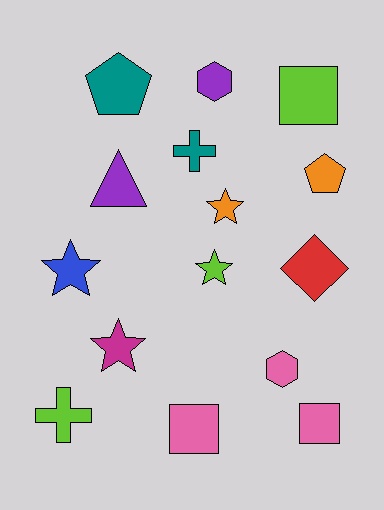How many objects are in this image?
There are 15 objects.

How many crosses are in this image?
There are 2 crosses.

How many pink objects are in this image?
There are 3 pink objects.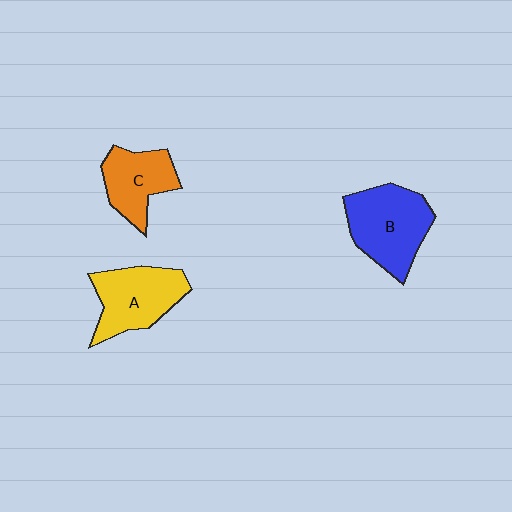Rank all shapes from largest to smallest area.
From largest to smallest: B (blue), A (yellow), C (orange).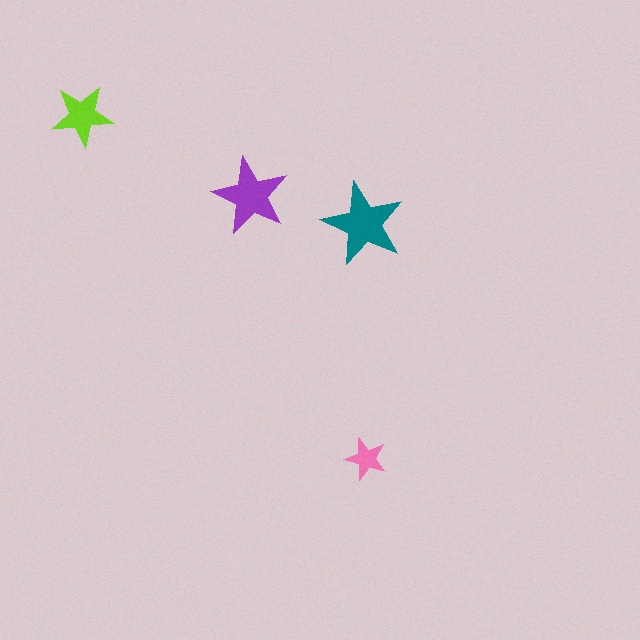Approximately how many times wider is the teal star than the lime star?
About 1.5 times wider.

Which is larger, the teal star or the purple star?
The teal one.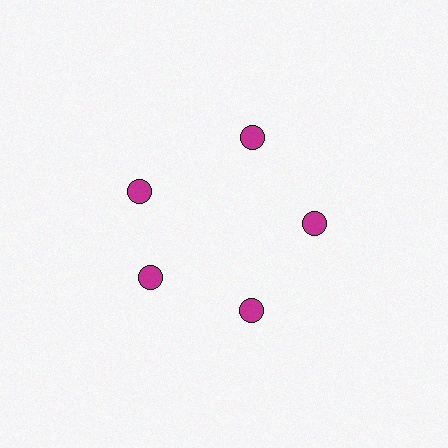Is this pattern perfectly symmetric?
No. The 5 magenta circles are arranged in a ring, but one element near the 10 o'clock position is rotated out of alignment along the ring, breaking the 5-fold rotational symmetry.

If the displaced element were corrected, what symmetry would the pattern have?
It would have 5-fold rotational symmetry — the pattern would map onto itself every 72 degrees.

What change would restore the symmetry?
The symmetry would be restored by rotating it back into even spacing with its neighbors so that all 5 circles sit at equal angles and equal distance from the center.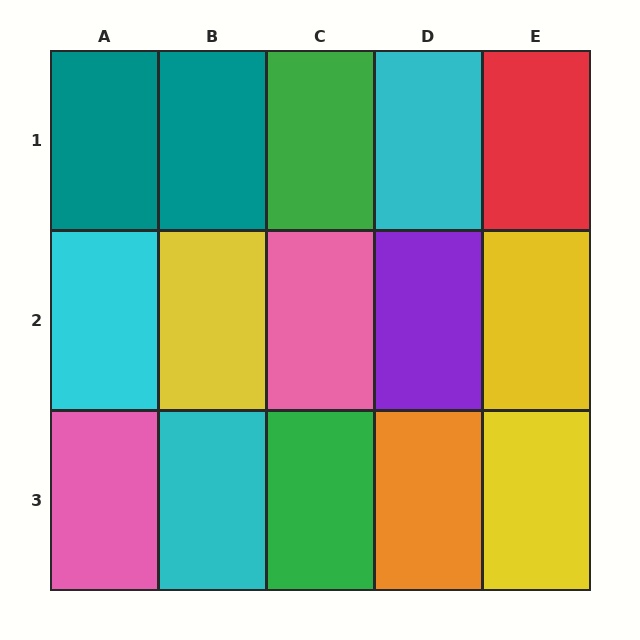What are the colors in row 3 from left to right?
Pink, cyan, green, orange, yellow.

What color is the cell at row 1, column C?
Green.